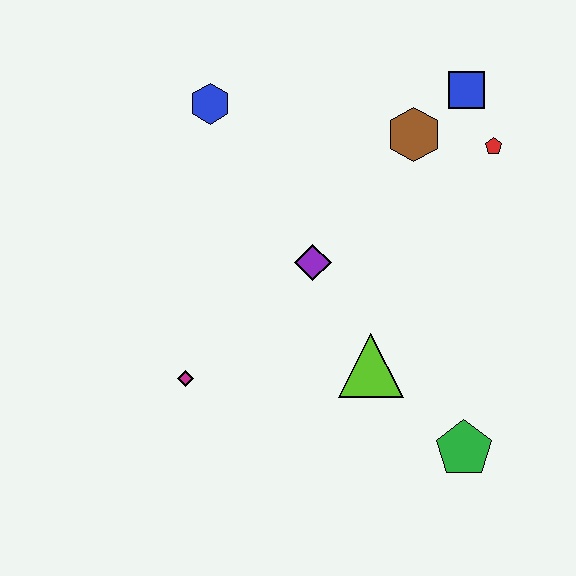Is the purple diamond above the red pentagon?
No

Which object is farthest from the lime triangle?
The blue hexagon is farthest from the lime triangle.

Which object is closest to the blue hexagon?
The purple diamond is closest to the blue hexagon.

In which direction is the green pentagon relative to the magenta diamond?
The green pentagon is to the right of the magenta diamond.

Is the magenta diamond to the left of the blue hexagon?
Yes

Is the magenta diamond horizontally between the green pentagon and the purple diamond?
No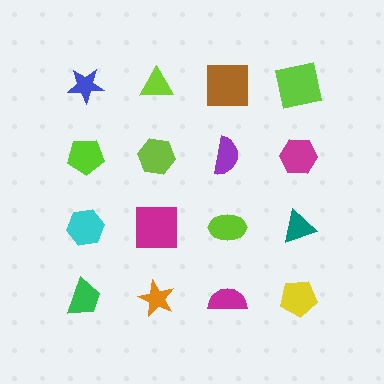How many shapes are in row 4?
4 shapes.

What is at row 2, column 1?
A lime pentagon.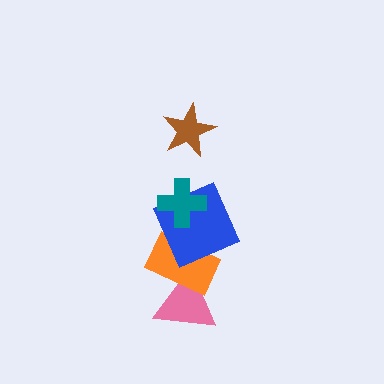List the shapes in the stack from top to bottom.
From top to bottom: the brown star, the teal cross, the blue square, the orange rectangle, the pink triangle.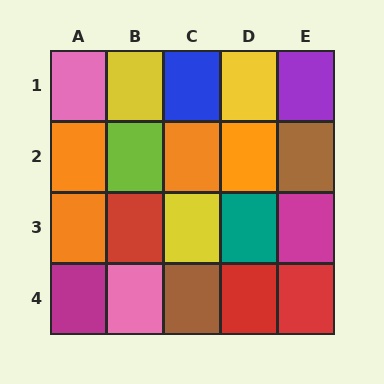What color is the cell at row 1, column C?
Blue.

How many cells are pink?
2 cells are pink.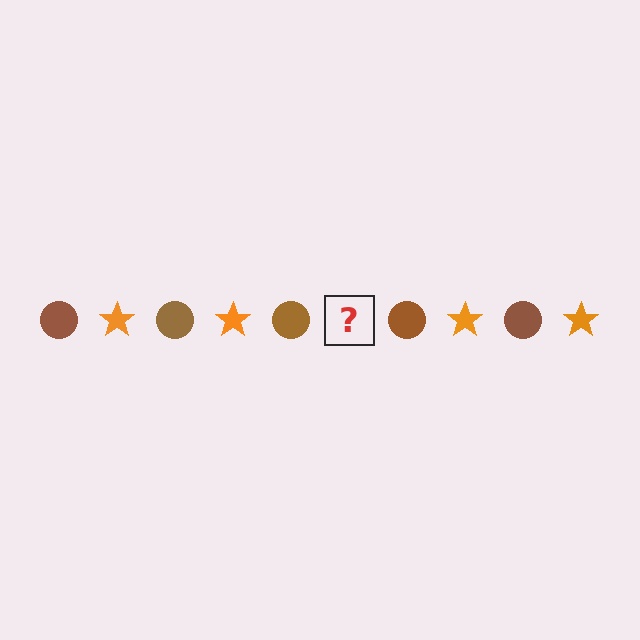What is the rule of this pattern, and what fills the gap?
The rule is that the pattern alternates between brown circle and orange star. The gap should be filled with an orange star.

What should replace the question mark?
The question mark should be replaced with an orange star.